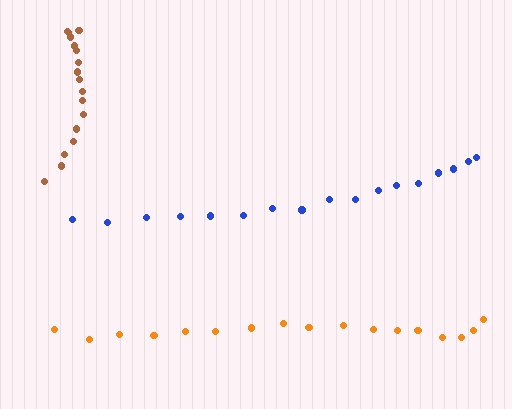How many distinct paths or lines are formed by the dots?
There are 3 distinct paths.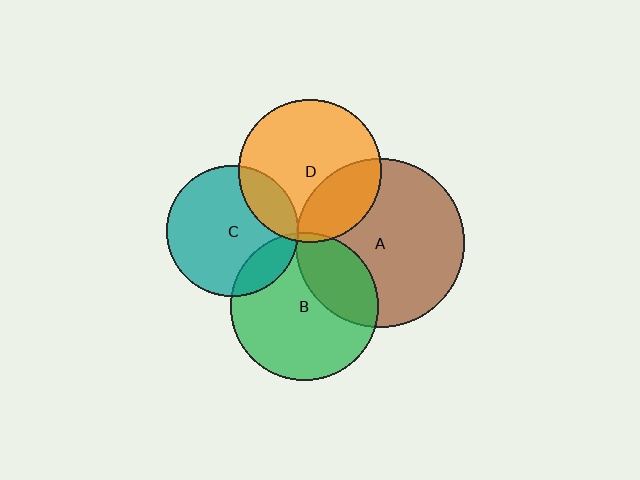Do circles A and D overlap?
Yes.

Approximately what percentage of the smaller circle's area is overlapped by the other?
Approximately 30%.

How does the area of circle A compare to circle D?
Approximately 1.4 times.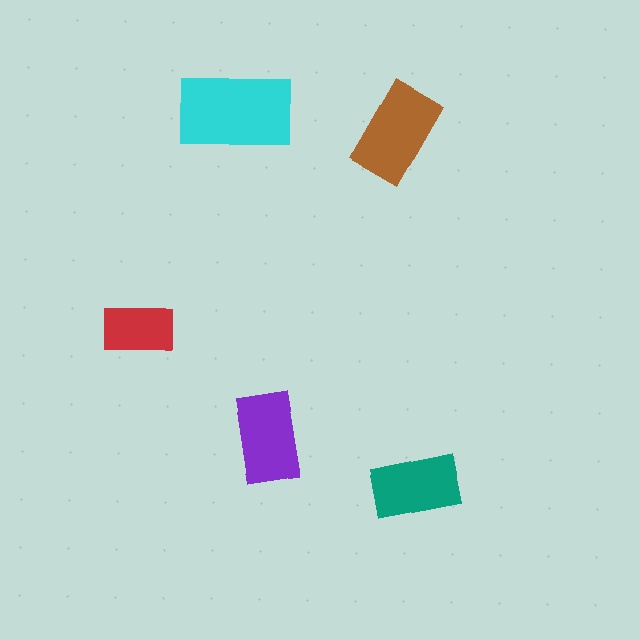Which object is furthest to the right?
The teal rectangle is rightmost.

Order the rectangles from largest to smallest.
the cyan one, the brown one, the purple one, the teal one, the red one.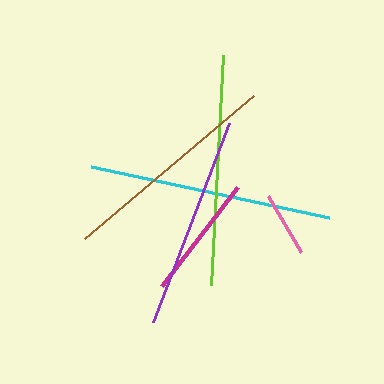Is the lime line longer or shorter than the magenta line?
The lime line is longer than the magenta line.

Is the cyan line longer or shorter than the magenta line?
The cyan line is longer than the magenta line.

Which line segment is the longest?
The cyan line is the longest at approximately 243 pixels.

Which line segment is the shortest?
The pink line is the shortest at approximately 65 pixels.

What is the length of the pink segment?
The pink segment is approximately 65 pixels long.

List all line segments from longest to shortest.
From longest to shortest: cyan, lime, brown, purple, magenta, pink.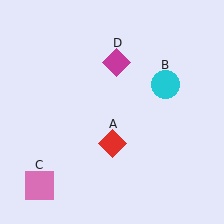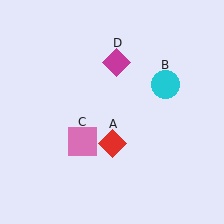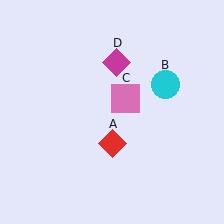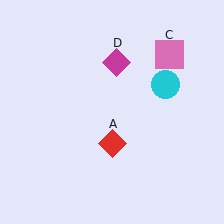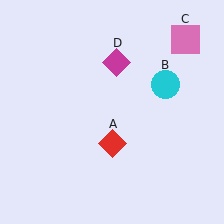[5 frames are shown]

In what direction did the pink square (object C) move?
The pink square (object C) moved up and to the right.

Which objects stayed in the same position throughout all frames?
Red diamond (object A) and cyan circle (object B) and magenta diamond (object D) remained stationary.